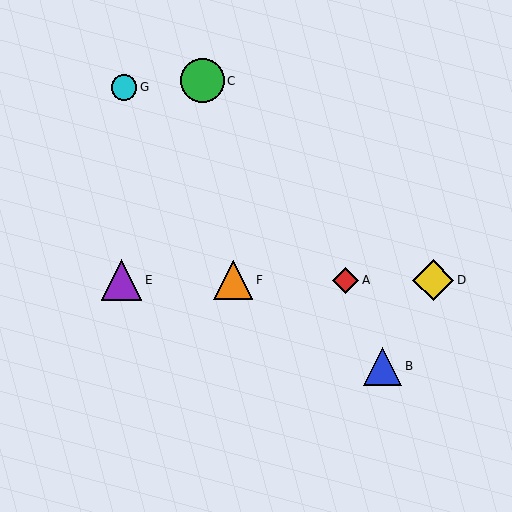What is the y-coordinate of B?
Object B is at y≈366.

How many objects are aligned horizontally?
4 objects (A, D, E, F) are aligned horizontally.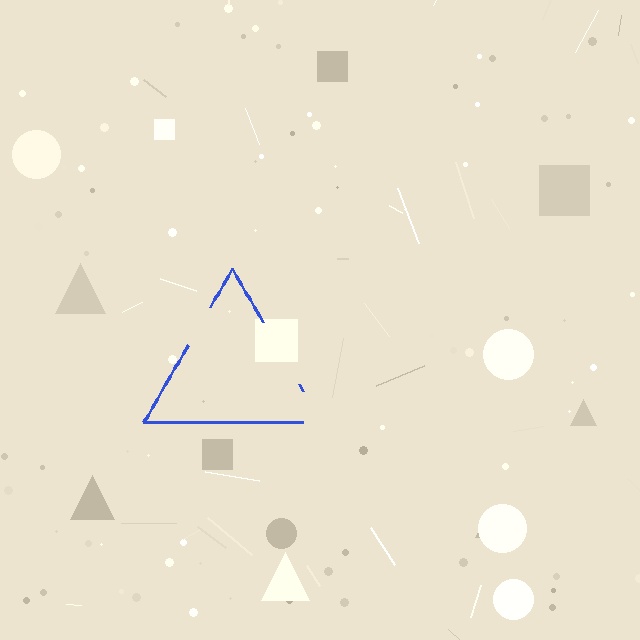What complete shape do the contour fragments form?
The contour fragments form a triangle.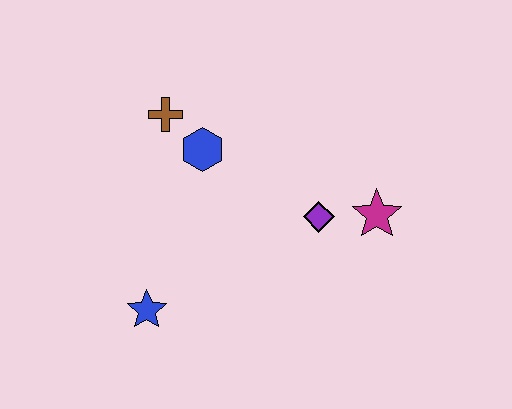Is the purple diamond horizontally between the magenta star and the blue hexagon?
Yes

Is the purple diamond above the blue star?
Yes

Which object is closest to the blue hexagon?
The brown cross is closest to the blue hexagon.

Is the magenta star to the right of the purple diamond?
Yes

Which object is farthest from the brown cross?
The magenta star is farthest from the brown cross.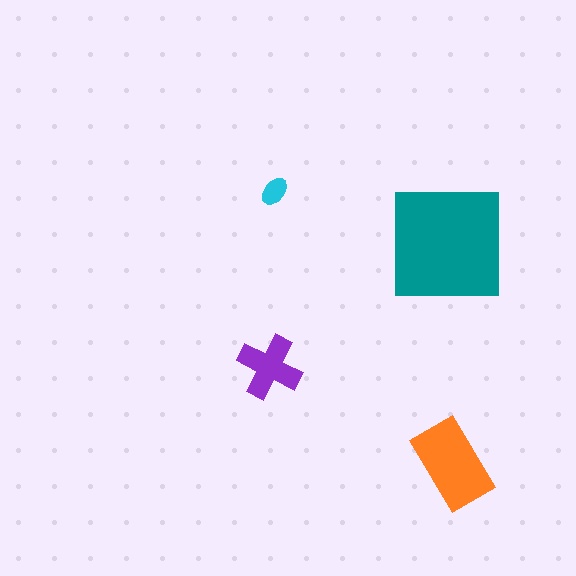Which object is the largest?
The teal square.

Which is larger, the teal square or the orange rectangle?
The teal square.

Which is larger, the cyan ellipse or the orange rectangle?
The orange rectangle.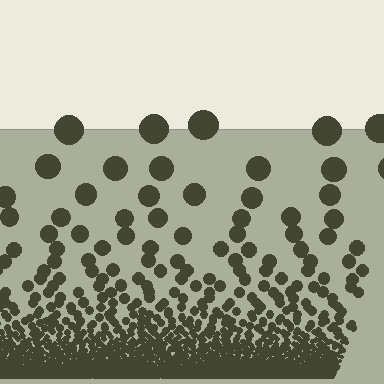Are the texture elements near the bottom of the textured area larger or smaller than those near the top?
Smaller. The gradient is inverted — elements near the bottom are smaller and denser.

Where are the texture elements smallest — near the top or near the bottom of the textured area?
Near the bottom.